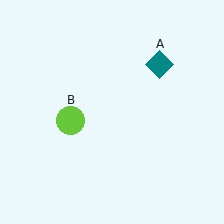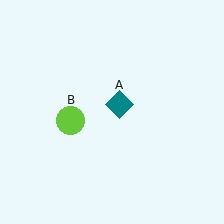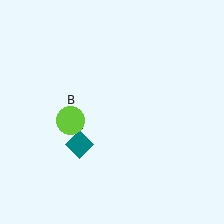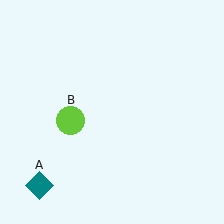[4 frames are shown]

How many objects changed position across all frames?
1 object changed position: teal diamond (object A).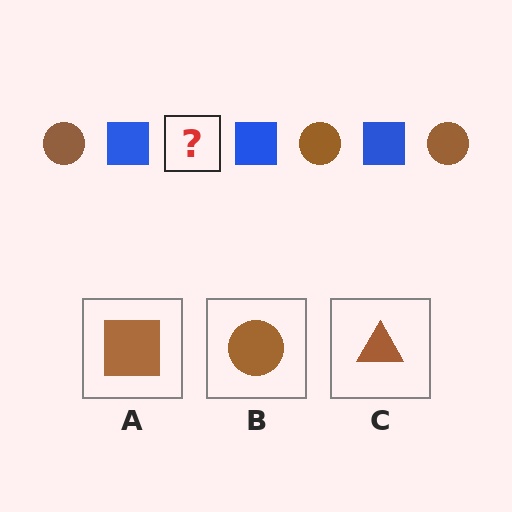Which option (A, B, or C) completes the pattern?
B.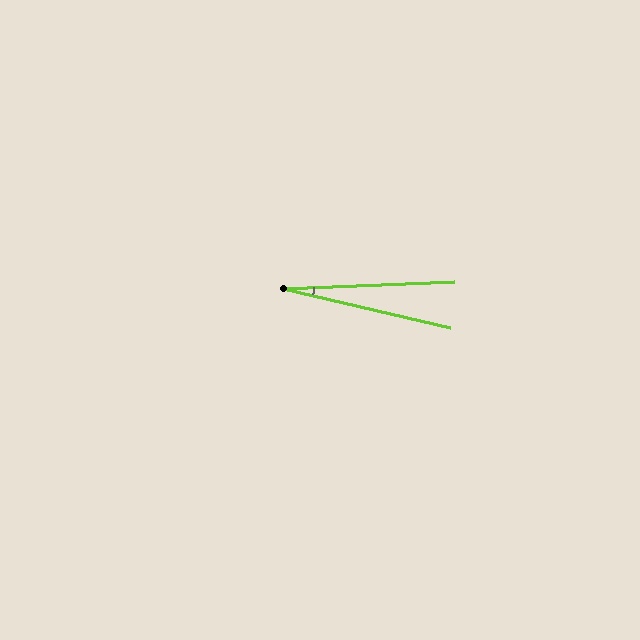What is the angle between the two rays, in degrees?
Approximately 15 degrees.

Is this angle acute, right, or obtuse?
It is acute.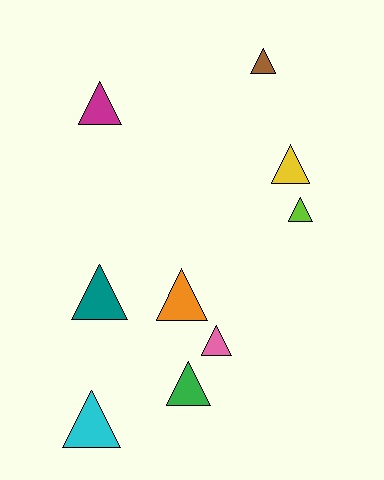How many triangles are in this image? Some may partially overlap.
There are 9 triangles.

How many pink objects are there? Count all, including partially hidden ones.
There is 1 pink object.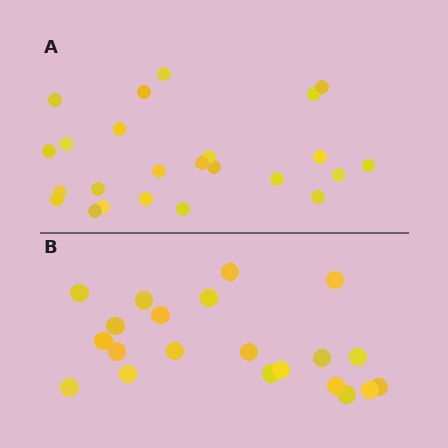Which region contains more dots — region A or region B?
Region A (the top region) has more dots.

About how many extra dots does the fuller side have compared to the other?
Region A has just a few more — roughly 2 or 3 more dots than region B.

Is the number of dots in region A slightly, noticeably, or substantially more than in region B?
Region A has only slightly more — the two regions are fairly close. The ratio is roughly 1.1 to 1.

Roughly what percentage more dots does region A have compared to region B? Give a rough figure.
About 15% more.